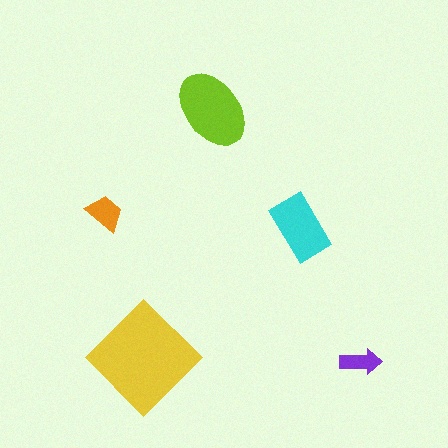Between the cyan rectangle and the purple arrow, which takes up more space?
The cyan rectangle.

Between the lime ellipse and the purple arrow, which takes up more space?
The lime ellipse.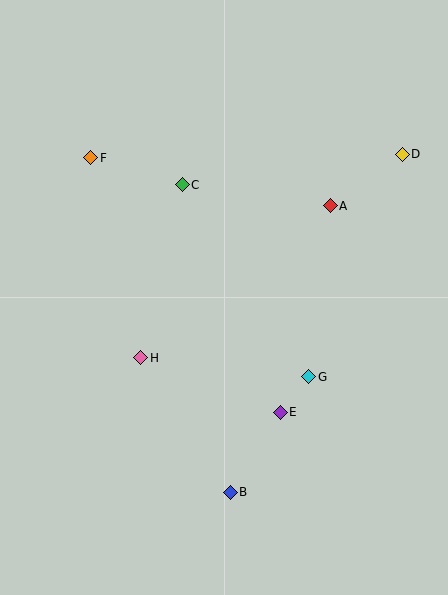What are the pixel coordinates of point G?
Point G is at (309, 377).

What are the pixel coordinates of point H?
Point H is at (141, 358).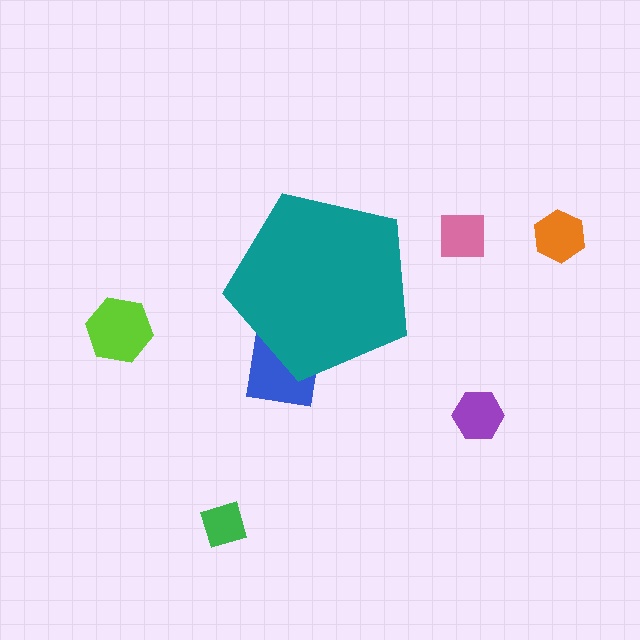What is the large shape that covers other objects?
A teal pentagon.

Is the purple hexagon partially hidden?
No, the purple hexagon is fully visible.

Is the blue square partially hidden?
Yes, the blue square is partially hidden behind the teal pentagon.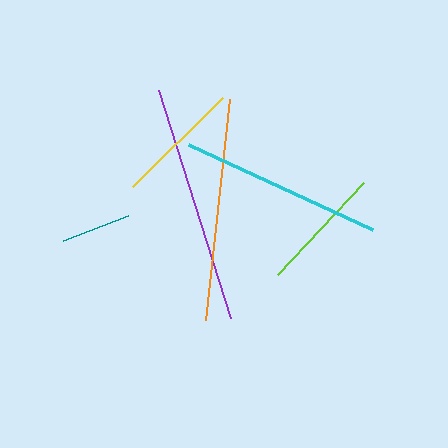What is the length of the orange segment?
The orange segment is approximately 222 pixels long.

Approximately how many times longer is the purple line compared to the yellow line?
The purple line is approximately 1.9 times the length of the yellow line.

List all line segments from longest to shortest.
From longest to shortest: purple, orange, cyan, yellow, lime, teal.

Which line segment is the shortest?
The teal line is the shortest at approximately 70 pixels.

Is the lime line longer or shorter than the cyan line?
The cyan line is longer than the lime line.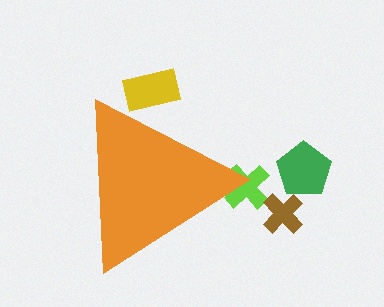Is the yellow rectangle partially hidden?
Yes, the yellow rectangle is partially hidden behind the orange triangle.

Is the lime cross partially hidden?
Yes, the lime cross is partially hidden behind the orange triangle.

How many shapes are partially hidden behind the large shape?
2 shapes are partially hidden.